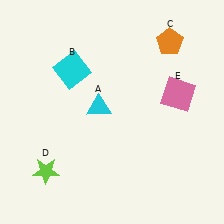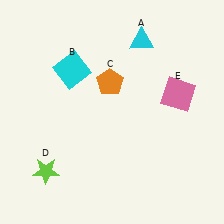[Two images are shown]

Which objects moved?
The objects that moved are: the cyan triangle (A), the orange pentagon (C).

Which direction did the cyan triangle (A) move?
The cyan triangle (A) moved up.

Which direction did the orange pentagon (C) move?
The orange pentagon (C) moved left.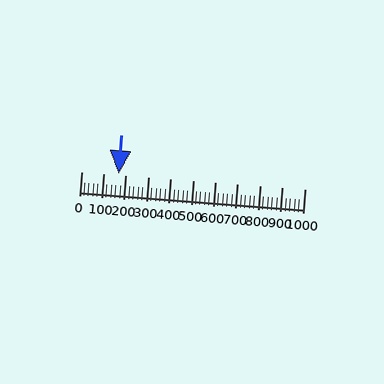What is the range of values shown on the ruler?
The ruler shows values from 0 to 1000.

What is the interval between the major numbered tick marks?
The major tick marks are spaced 100 units apart.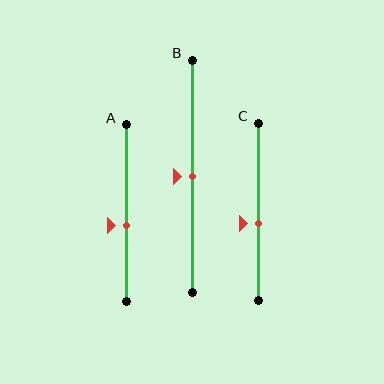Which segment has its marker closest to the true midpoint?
Segment B has its marker closest to the true midpoint.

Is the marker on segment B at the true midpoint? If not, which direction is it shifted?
Yes, the marker on segment B is at the true midpoint.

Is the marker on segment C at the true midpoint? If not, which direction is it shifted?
No, the marker on segment C is shifted downward by about 6% of the segment length.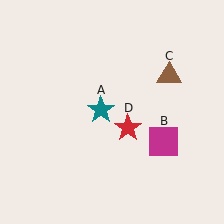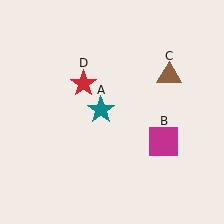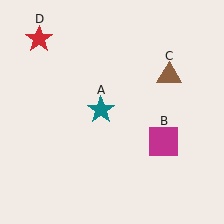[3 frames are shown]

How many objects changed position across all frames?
1 object changed position: red star (object D).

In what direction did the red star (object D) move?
The red star (object D) moved up and to the left.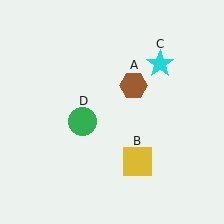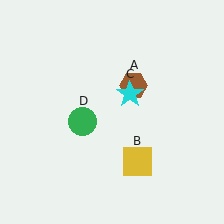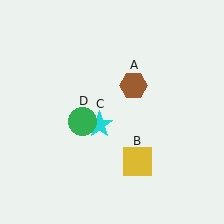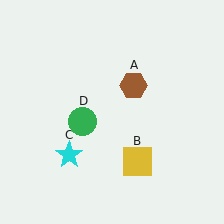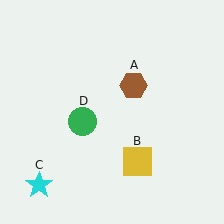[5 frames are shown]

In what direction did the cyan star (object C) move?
The cyan star (object C) moved down and to the left.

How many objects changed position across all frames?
1 object changed position: cyan star (object C).